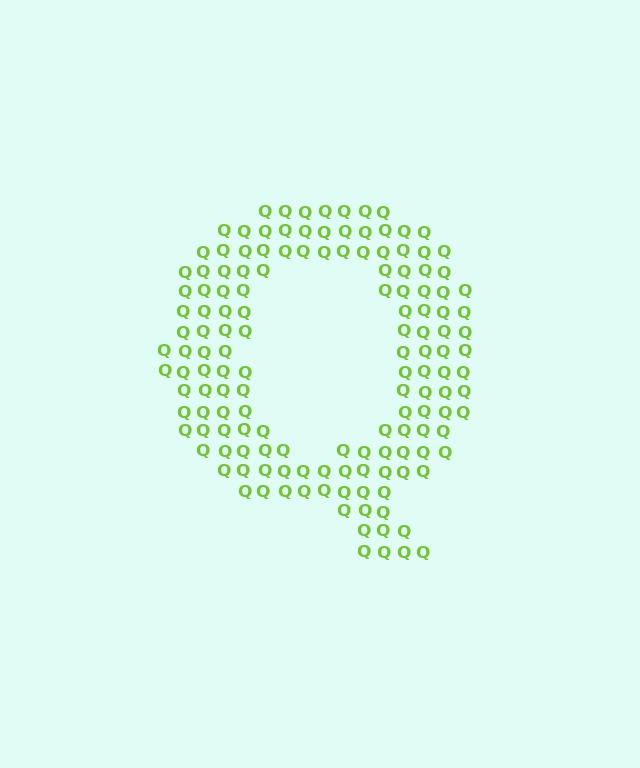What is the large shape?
The large shape is the letter Q.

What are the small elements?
The small elements are letter Q's.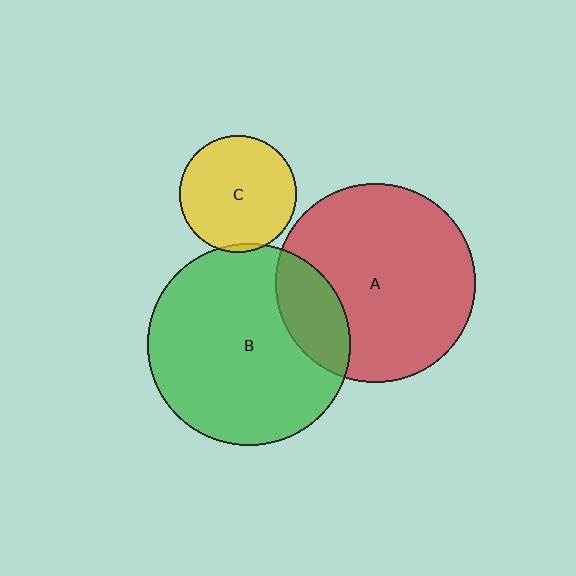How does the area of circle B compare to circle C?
Approximately 3.0 times.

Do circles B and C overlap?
Yes.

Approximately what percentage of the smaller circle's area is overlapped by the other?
Approximately 5%.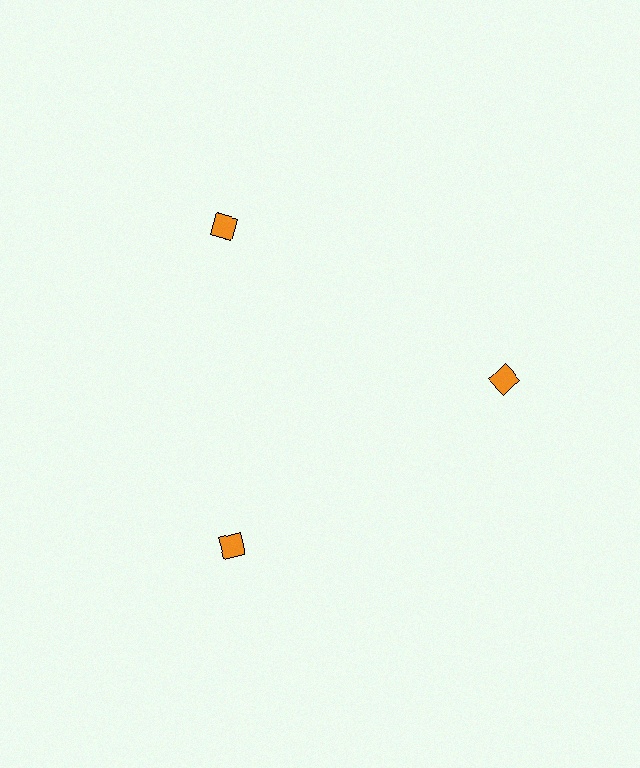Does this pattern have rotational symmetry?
Yes, this pattern has 3-fold rotational symmetry. It looks the same after rotating 120 degrees around the center.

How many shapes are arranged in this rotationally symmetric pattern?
There are 3 shapes, arranged in 3 groups of 1.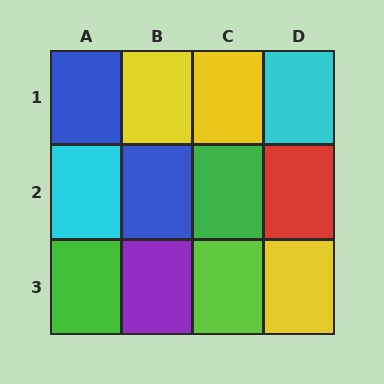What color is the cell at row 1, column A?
Blue.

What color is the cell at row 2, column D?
Red.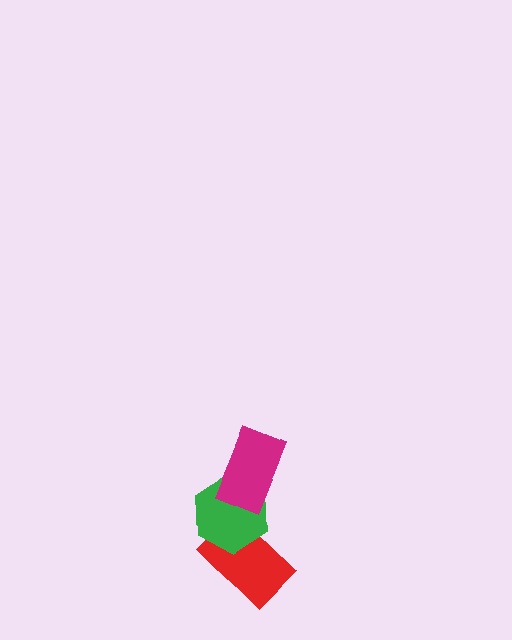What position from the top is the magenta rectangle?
The magenta rectangle is 1st from the top.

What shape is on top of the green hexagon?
The magenta rectangle is on top of the green hexagon.